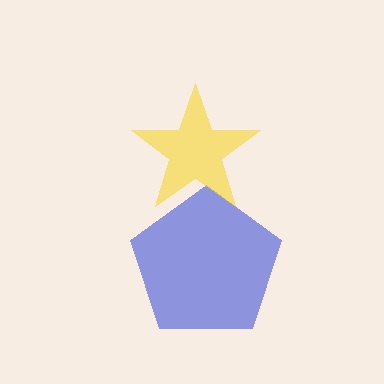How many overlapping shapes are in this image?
There are 2 overlapping shapes in the image.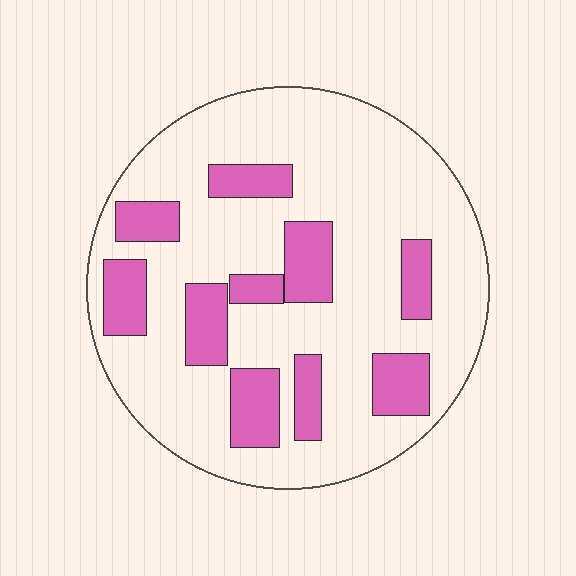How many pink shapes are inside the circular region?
10.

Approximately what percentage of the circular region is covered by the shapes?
Approximately 25%.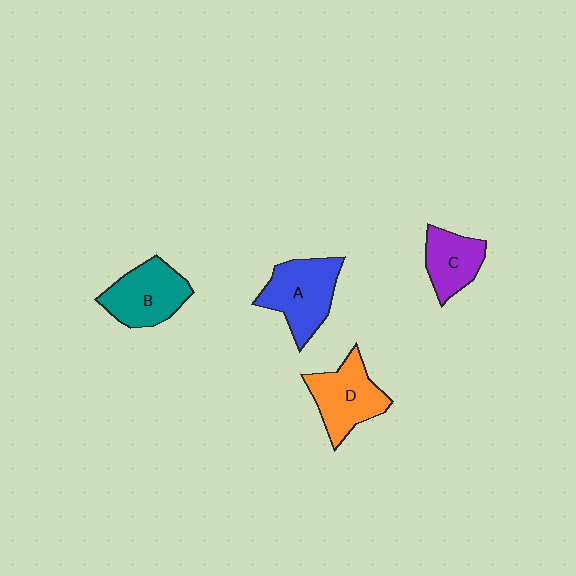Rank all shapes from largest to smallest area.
From largest to smallest: A (blue), B (teal), D (orange), C (purple).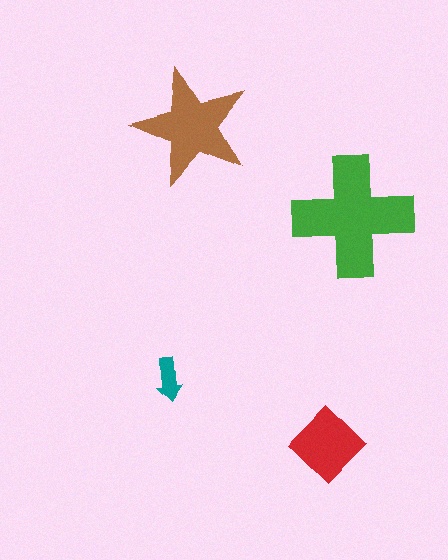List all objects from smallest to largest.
The teal arrow, the red diamond, the brown star, the green cross.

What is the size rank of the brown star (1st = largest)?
2nd.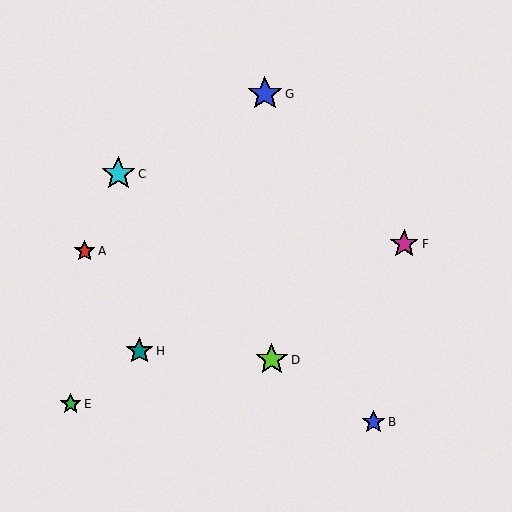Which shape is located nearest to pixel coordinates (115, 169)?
The cyan star (labeled C) at (118, 174) is nearest to that location.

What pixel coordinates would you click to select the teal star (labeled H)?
Click at (139, 351) to select the teal star H.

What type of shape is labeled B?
Shape B is a blue star.